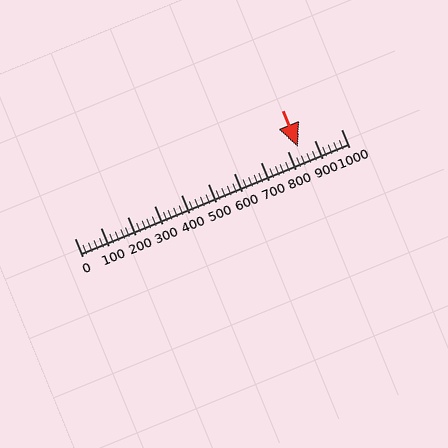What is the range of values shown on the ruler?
The ruler shows values from 0 to 1000.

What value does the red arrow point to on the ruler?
The red arrow points to approximately 840.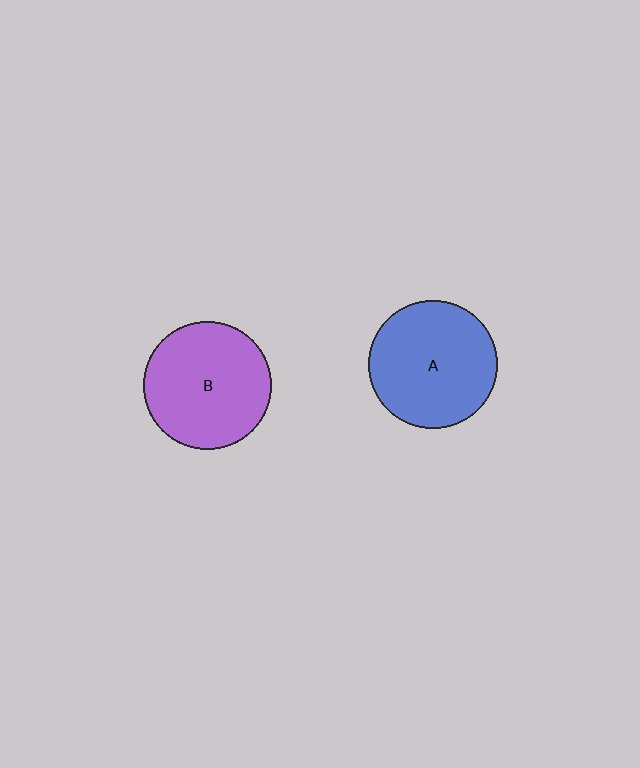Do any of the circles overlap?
No, none of the circles overlap.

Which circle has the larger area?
Circle A (blue).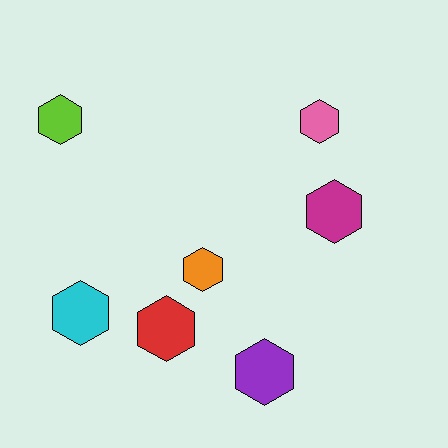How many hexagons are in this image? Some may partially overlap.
There are 7 hexagons.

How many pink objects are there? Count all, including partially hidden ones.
There is 1 pink object.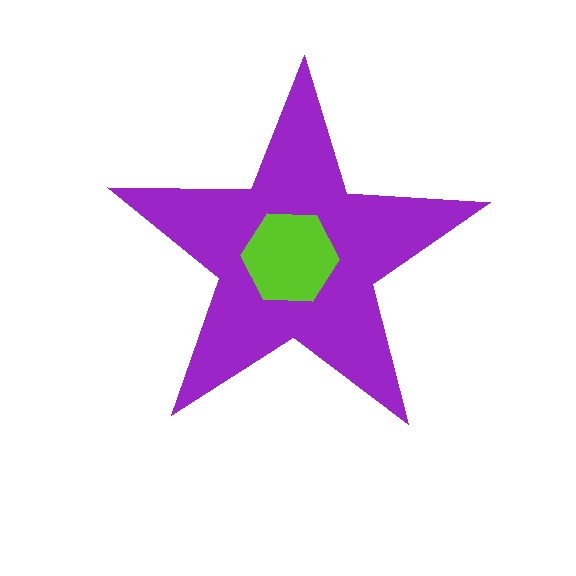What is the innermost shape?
The lime hexagon.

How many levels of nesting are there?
2.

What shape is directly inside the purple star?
The lime hexagon.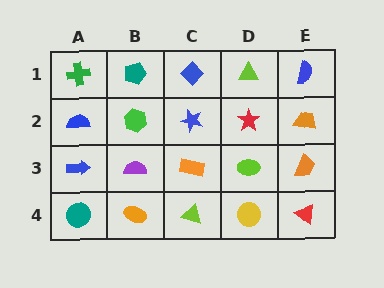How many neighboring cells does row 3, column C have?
4.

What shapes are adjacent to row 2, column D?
A lime triangle (row 1, column D), a lime ellipse (row 3, column D), a blue star (row 2, column C), an orange trapezoid (row 2, column E).